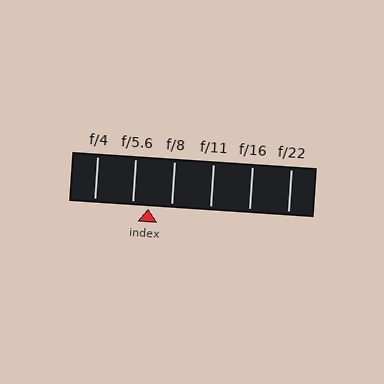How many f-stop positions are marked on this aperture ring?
There are 6 f-stop positions marked.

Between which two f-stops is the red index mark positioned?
The index mark is between f/5.6 and f/8.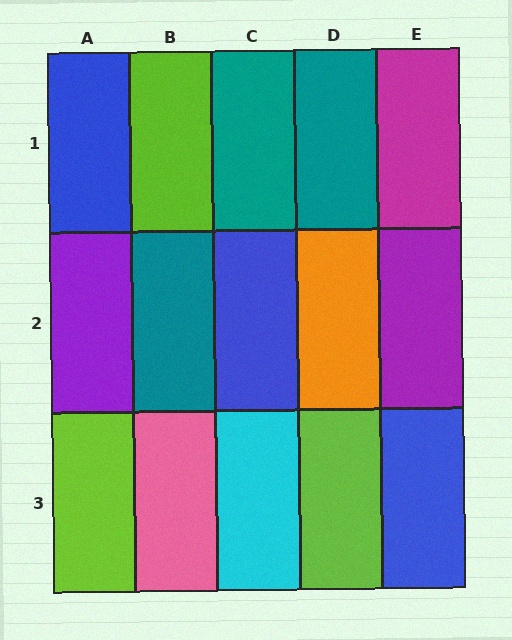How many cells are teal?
3 cells are teal.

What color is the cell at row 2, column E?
Purple.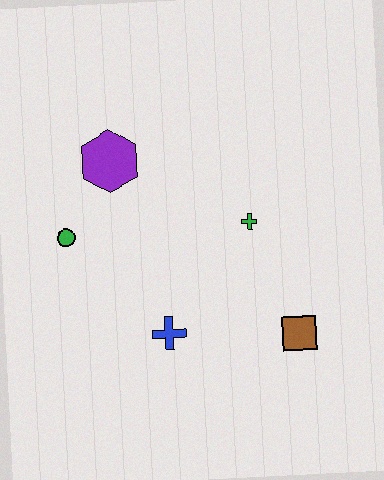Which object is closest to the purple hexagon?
The green circle is closest to the purple hexagon.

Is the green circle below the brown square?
No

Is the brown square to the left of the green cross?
No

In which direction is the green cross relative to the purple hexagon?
The green cross is to the right of the purple hexagon.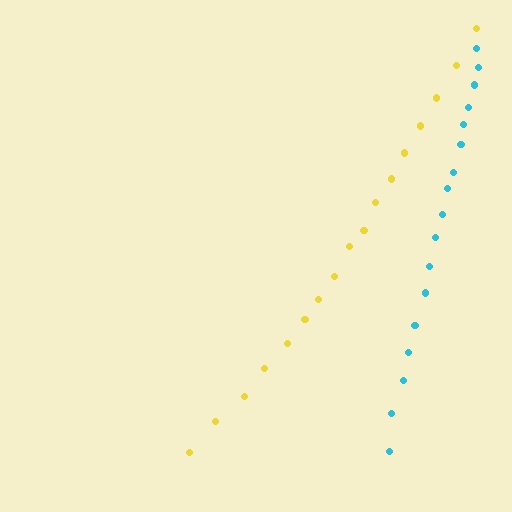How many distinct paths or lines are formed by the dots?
There are 2 distinct paths.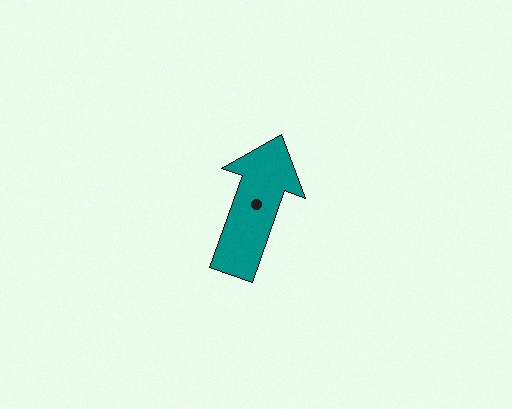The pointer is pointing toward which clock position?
Roughly 1 o'clock.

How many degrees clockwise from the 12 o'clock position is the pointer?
Approximately 20 degrees.